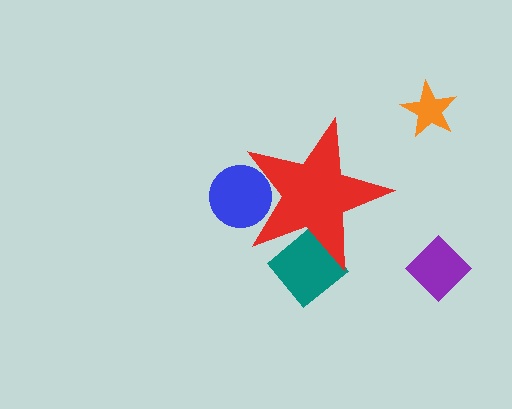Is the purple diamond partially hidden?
No, the purple diamond is fully visible.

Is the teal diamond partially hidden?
Yes, the teal diamond is partially hidden behind the red star.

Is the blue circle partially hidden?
Yes, the blue circle is partially hidden behind the red star.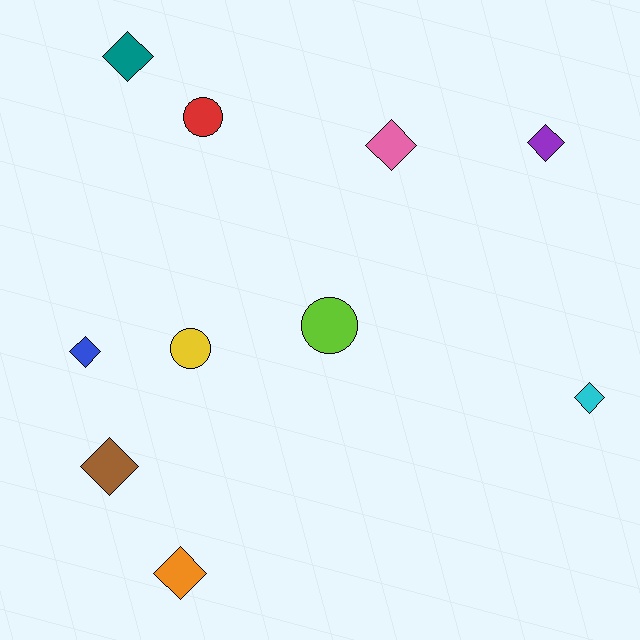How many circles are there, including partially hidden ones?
There are 3 circles.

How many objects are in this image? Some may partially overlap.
There are 10 objects.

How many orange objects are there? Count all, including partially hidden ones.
There is 1 orange object.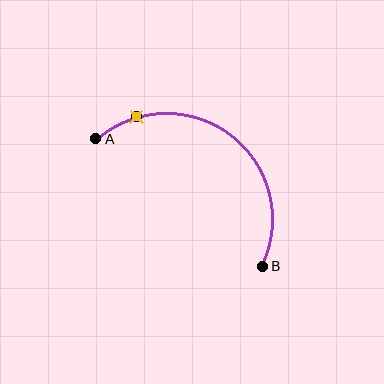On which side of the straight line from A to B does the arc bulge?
The arc bulges above and to the right of the straight line connecting A and B.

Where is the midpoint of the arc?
The arc midpoint is the point on the curve farthest from the straight line joining A and B. It sits above and to the right of that line.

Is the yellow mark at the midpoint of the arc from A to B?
No. The yellow mark lies on the arc but is closer to endpoint A. The arc midpoint would be at the point on the curve equidistant along the arc from both A and B.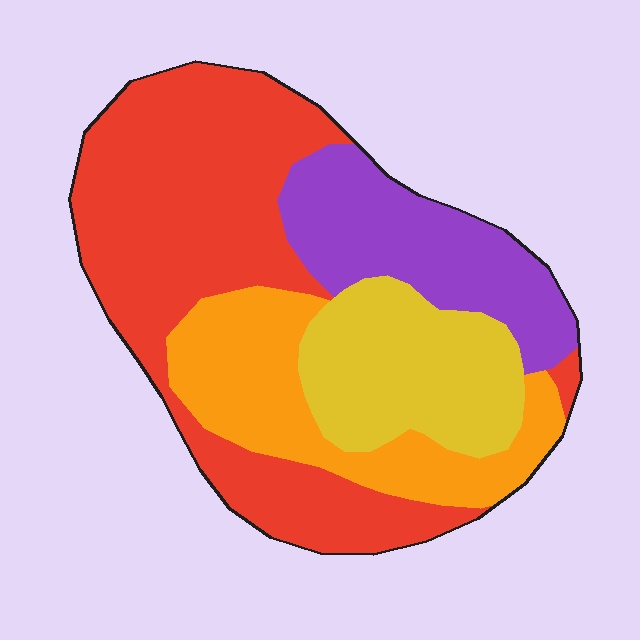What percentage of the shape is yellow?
Yellow takes up about one fifth (1/5) of the shape.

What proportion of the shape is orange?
Orange covers 20% of the shape.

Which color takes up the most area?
Red, at roughly 45%.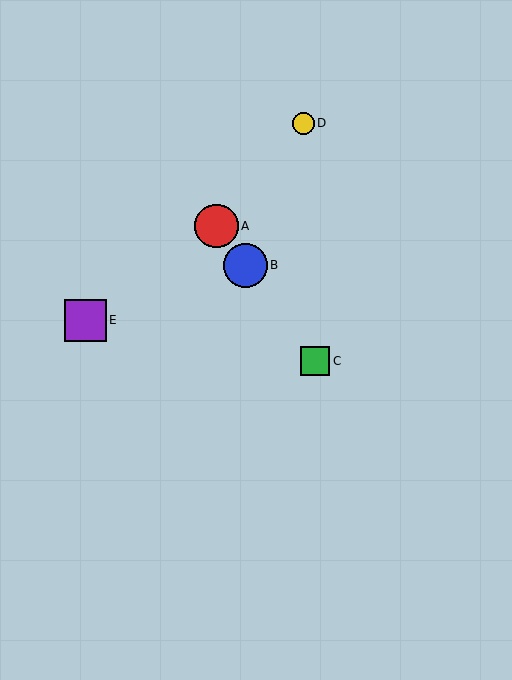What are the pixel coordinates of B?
Object B is at (245, 265).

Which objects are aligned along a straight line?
Objects A, B, C are aligned along a straight line.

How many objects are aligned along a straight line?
3 objects (A, B, C) are aligned along a straight line.